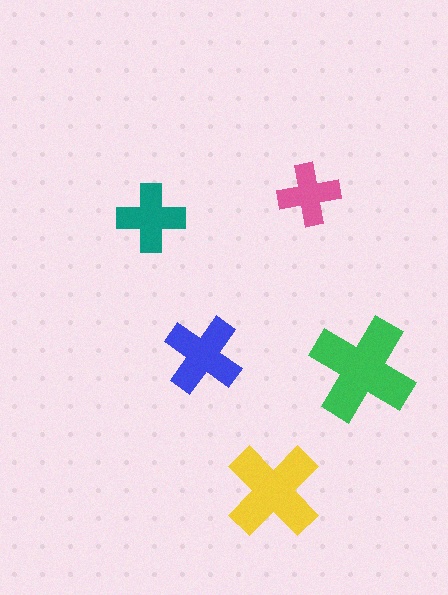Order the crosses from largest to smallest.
the green one, the yellow one, the blue one, the teal one, the pink one.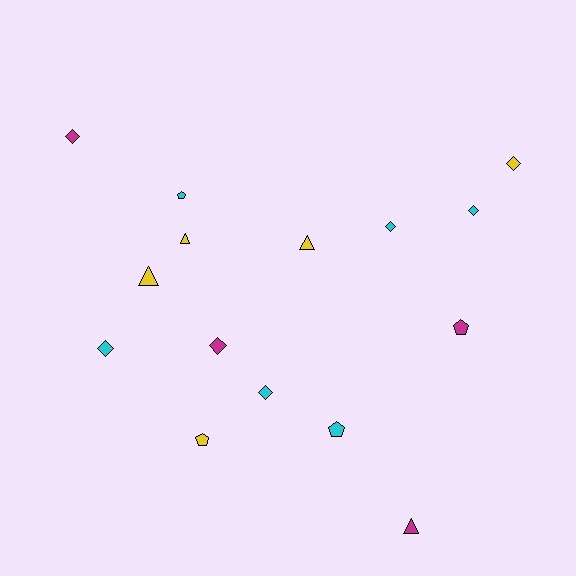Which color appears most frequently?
Cyan, with 6 objects.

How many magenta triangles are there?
There is 1 magenta triangle.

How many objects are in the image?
There are 15 objects.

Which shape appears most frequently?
Diamond, with 7 objects.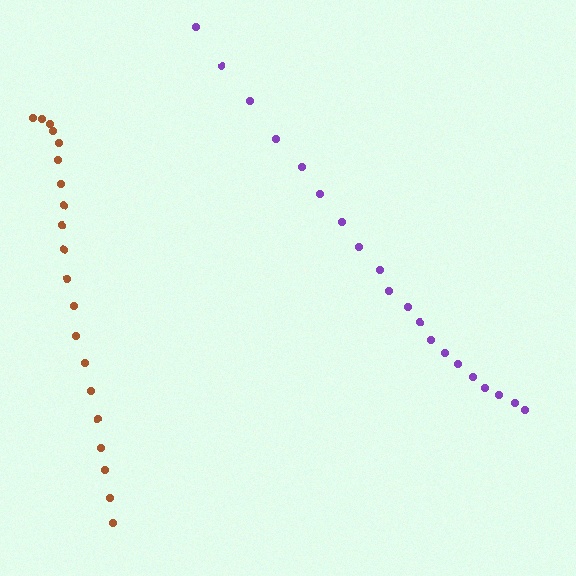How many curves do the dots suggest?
There are 2 distinct paths.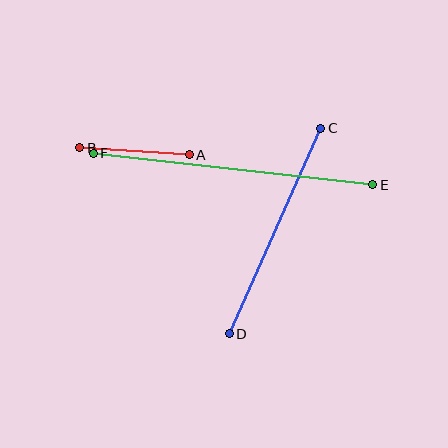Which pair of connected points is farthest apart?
Points E and F are farthest apart.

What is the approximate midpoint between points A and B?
The midpoint is at approximately (135, 151) pixels.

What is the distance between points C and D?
The distance is approximately 225 pixels.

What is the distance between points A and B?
The distance is approximately 110 pixels.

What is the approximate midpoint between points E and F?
The midpoint is at approximately (233, 169) pixels.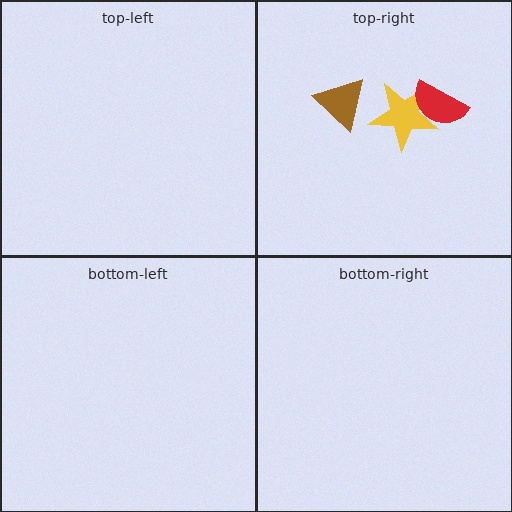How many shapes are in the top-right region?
3.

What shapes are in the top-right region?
The brown triangle, the yellow star, the red semicircle.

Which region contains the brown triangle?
The top-right region.